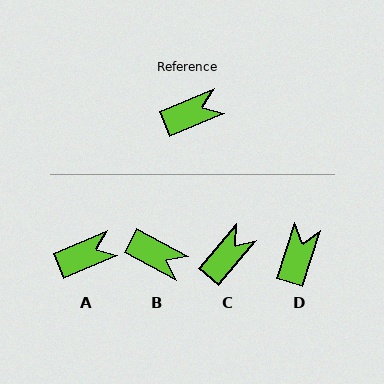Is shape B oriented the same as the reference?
No, it is off by about 51 degrees.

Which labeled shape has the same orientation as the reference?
A.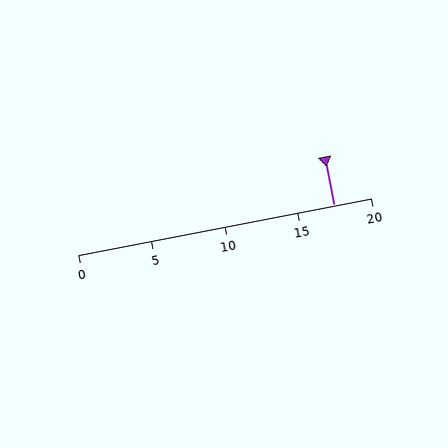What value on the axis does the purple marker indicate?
The marker indicates approximately 17.5.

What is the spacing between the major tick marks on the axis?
The major ticks are spaced 5 apart.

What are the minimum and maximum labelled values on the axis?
The axis runs from 0 to 20.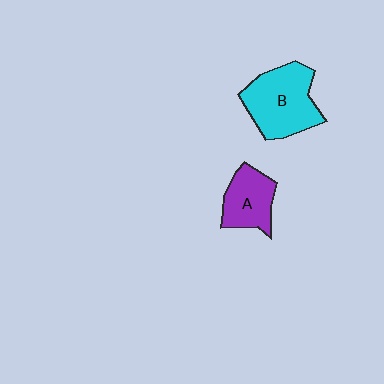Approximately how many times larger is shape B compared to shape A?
Approximately 1.6 times.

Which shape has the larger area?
Shape B (cyan).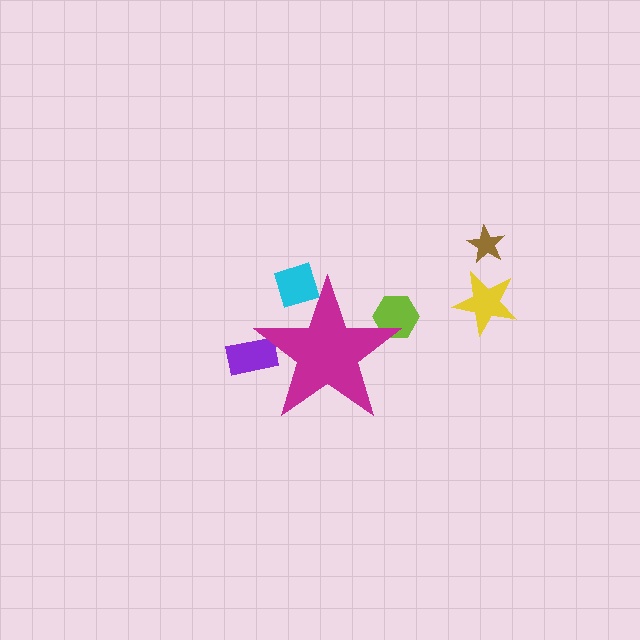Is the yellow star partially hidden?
No, the yellow star is fully visible.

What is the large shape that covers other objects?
A magenta star.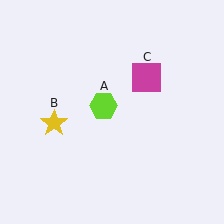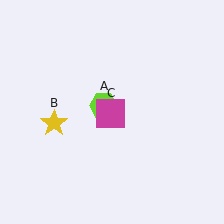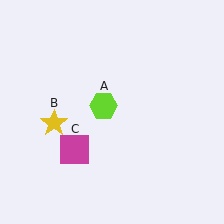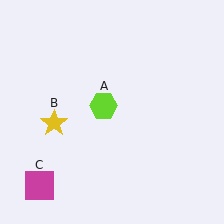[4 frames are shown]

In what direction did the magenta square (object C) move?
The magenta square (object C) moved down and to the left.